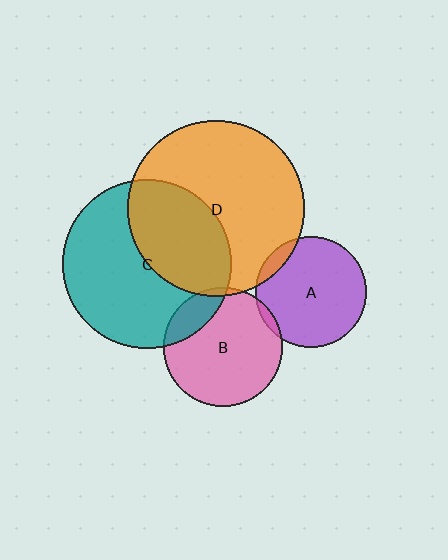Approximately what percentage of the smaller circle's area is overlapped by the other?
Approximately 15%.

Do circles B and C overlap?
Yes.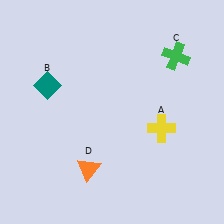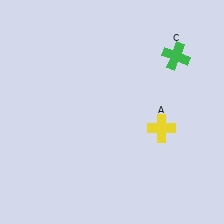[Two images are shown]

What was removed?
The teal diamond (B), the orange triangle (D) were removed in Image 2.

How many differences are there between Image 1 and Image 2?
There are 2 differences between the two images.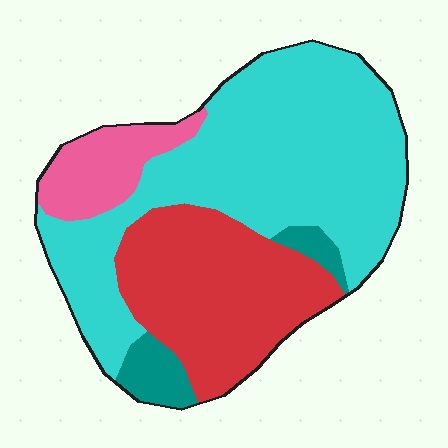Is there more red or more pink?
Red.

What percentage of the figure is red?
Red takes up about one third (1/3) of the figure.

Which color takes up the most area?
Cyan, at roughly 55%.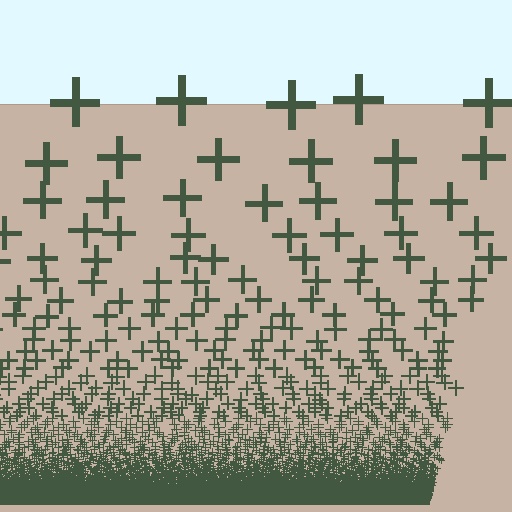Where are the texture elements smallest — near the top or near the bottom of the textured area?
Near the bottom.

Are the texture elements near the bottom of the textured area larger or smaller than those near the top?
Smaller. The gradient is inverted — elements near the bottom are smaller and denser.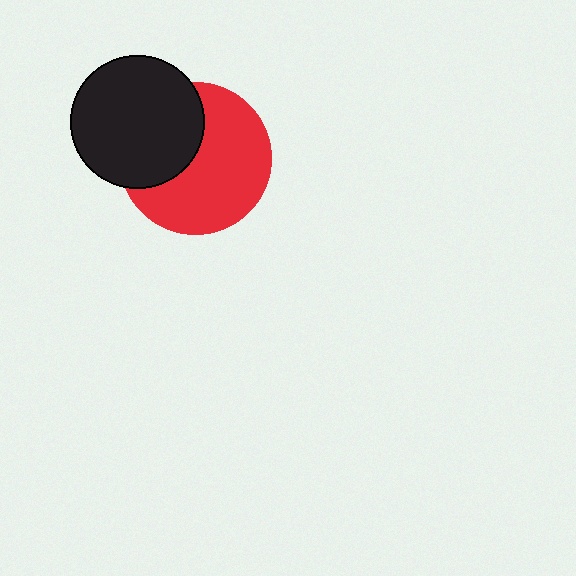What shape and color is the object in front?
The object in front is a black circle.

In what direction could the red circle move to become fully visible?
The red circle could move right. That would shift it out from behind the black circle entirely.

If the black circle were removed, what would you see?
You would see the complete red circle.